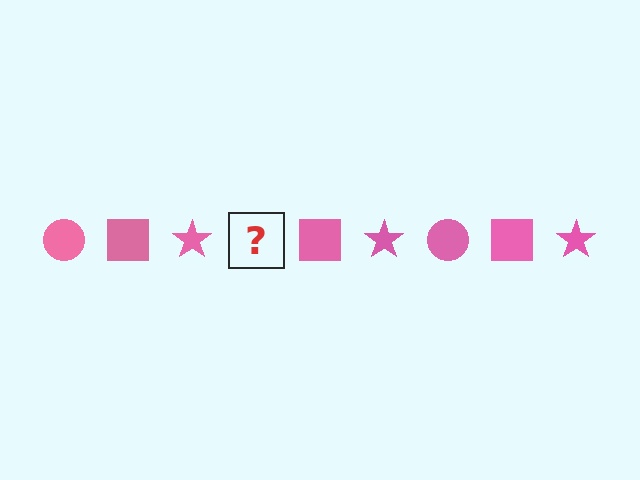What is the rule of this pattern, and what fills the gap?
The rule is that the pattern cycles through circle, square, star shapes in pink. The gap should be filled with a pink circle.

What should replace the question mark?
The question mark should be replaced with a pink circle.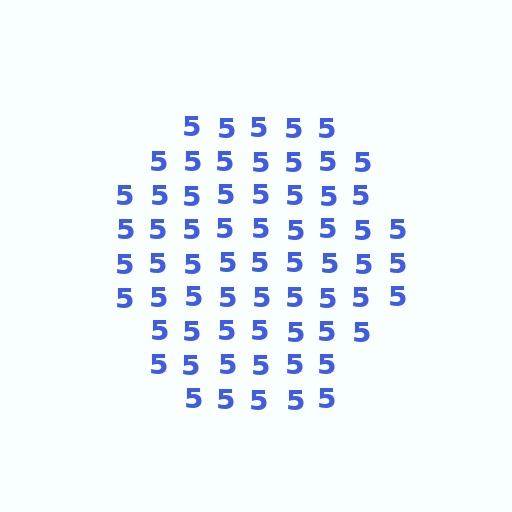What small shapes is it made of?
It is made of small digit 5's.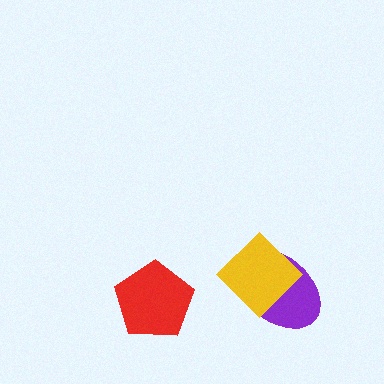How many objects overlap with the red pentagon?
0 objects overlap with the red pentagon.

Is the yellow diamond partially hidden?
No, no other shape covers it.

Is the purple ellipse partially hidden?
Yes, it is partially covered by another shape.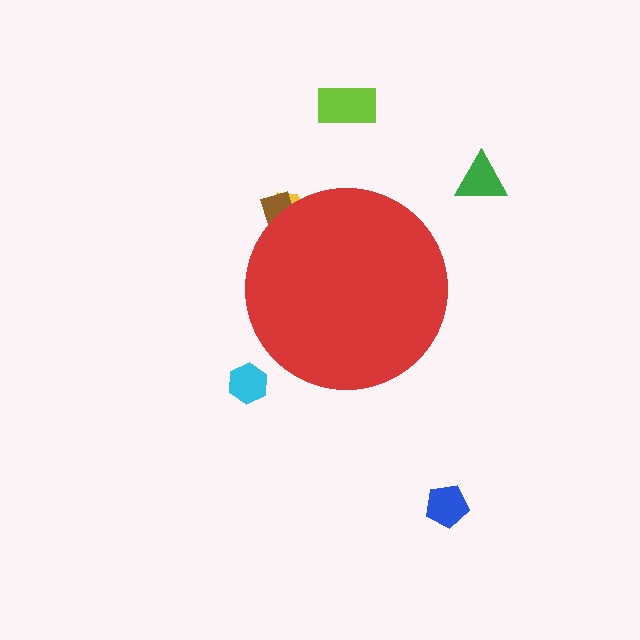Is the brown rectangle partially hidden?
Yes, the brown rectangle is partially hidden behind the red circle.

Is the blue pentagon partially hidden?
No, the blue pentagon is fully visible.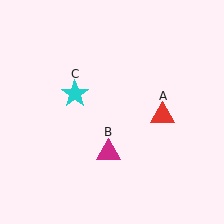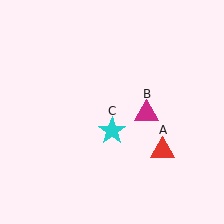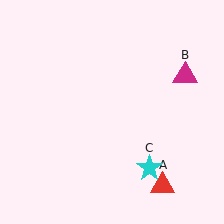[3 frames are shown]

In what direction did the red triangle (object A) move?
The red triangle (object A) moved down.